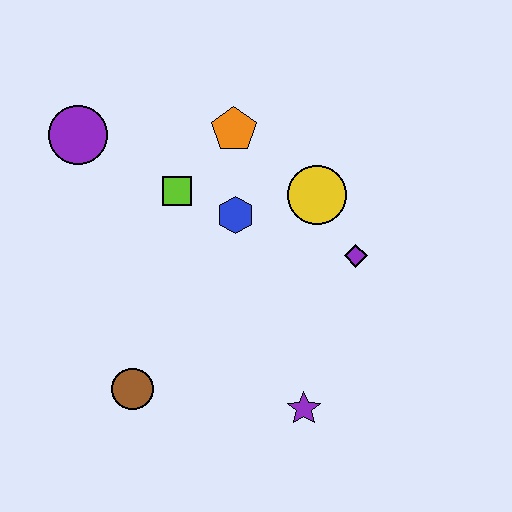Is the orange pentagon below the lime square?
No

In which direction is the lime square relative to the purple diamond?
The lime square is to the left of the purple diamond.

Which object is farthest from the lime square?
The purple star is farthest from the lime square.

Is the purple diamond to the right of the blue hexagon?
Yes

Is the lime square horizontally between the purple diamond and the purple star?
No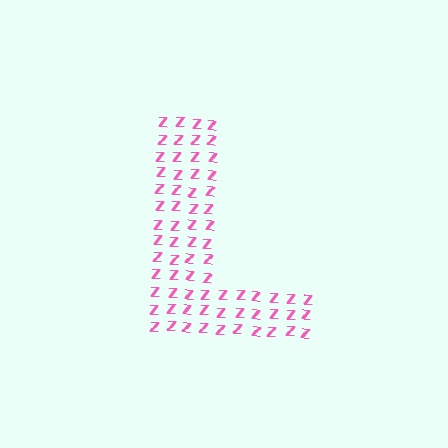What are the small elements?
The small elements are letter Z's.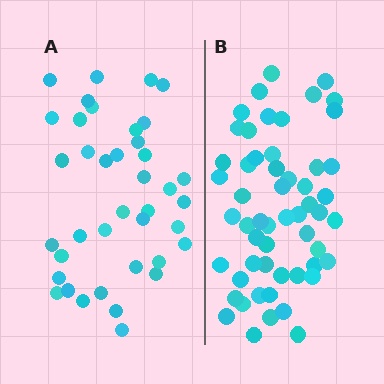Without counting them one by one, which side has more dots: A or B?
Region B (the right region) has more dots.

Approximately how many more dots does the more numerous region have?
Region B has approximately 15 more dots than region A.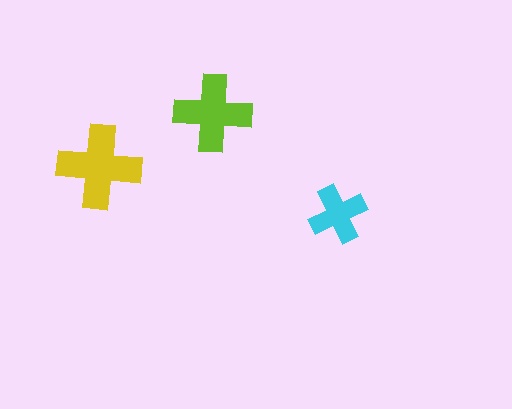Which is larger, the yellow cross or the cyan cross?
The yellow one.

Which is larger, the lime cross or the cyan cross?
The lime one.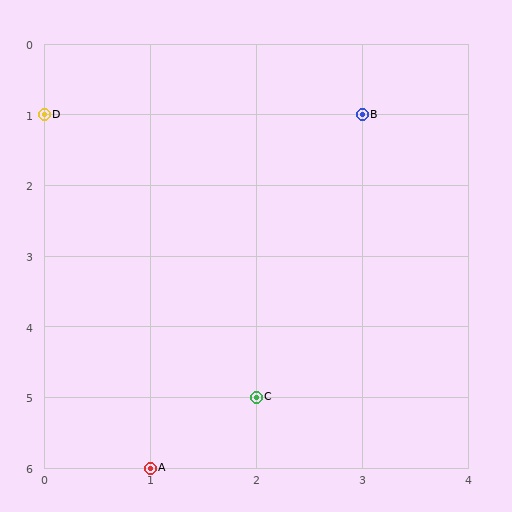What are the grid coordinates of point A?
Point A is at grid coordinates (1, 6).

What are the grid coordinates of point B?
Point B is at grid coordinates (3, 1).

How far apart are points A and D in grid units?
Points A and D are 1 column and 5 rows apart (about 5.1 grid units diagonally).